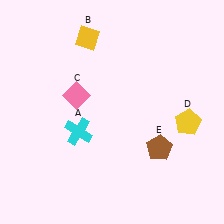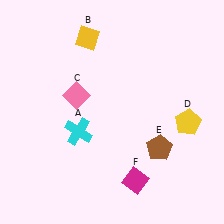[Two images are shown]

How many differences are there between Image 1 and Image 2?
There is 1 difference between the two images.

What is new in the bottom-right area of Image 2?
A magenta diamond (F) was added in the bottom-right area of Image 2.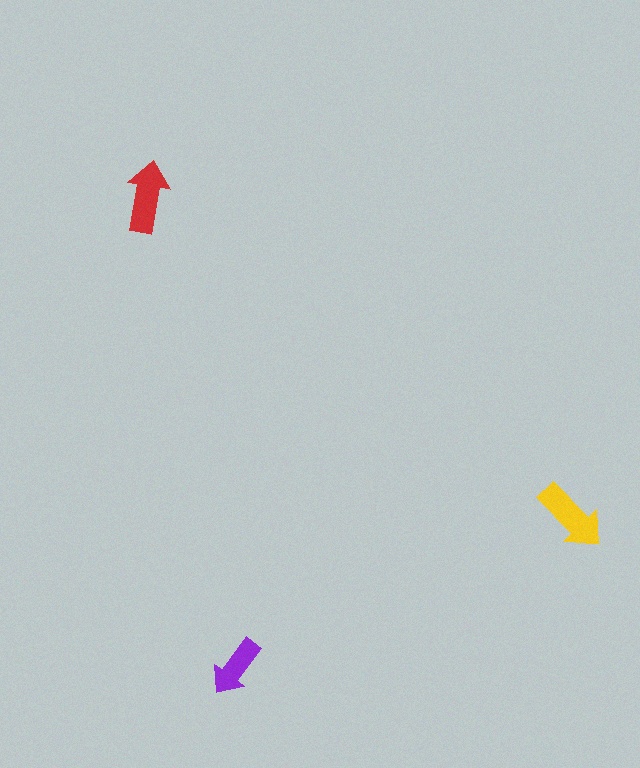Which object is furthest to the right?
The yellow arrow is rightmost.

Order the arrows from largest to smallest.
the yellow one, the red one, the purple one.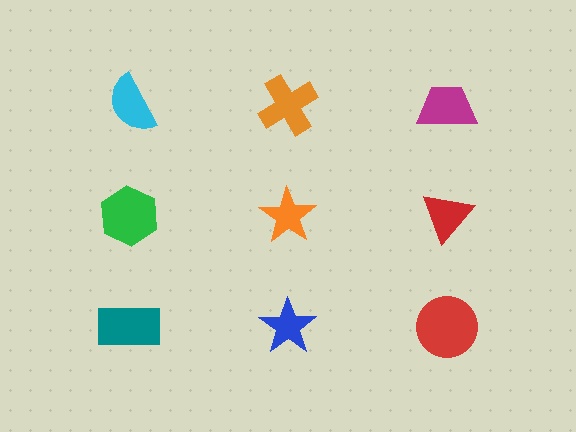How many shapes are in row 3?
3 shapes.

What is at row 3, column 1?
A teal rectangle.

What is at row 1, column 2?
An orange cross.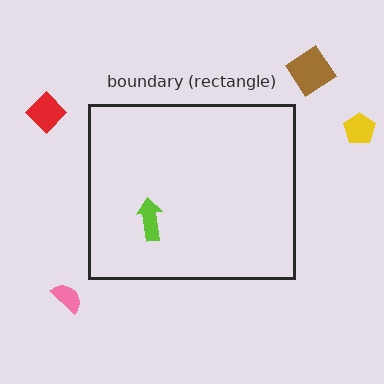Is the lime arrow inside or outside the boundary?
Inside.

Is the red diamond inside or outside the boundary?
Outside.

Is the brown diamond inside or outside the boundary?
Outside.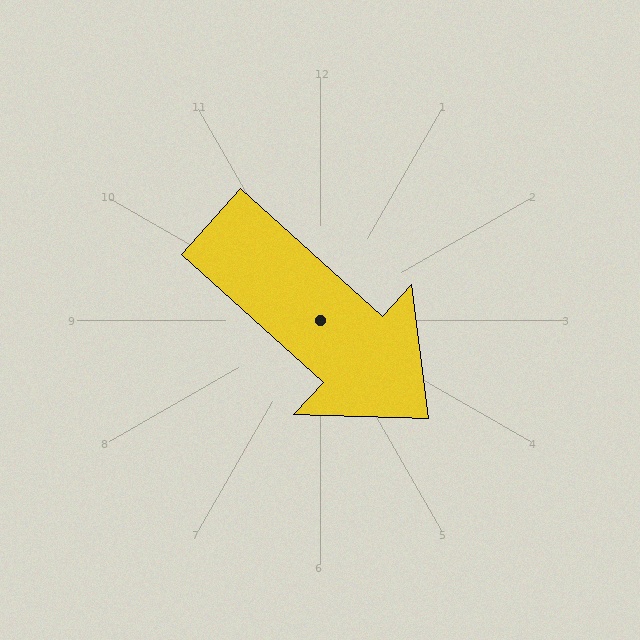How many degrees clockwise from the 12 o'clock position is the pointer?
Approximately 132 degrees.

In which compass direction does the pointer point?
Southeast.